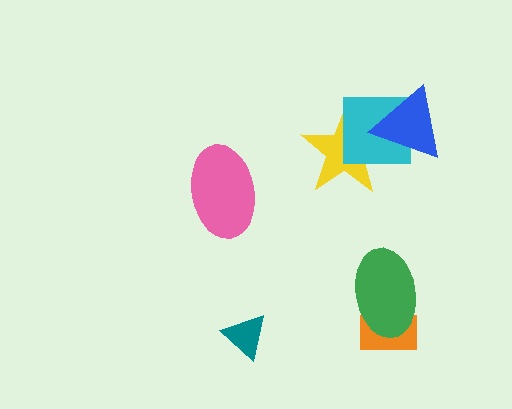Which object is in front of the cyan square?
The blue triangle is in front of the cyan square.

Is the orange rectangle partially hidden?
Yes, it is partially covered by another shape.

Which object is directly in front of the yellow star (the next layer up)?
The cyan square is directly in front of the yellow star.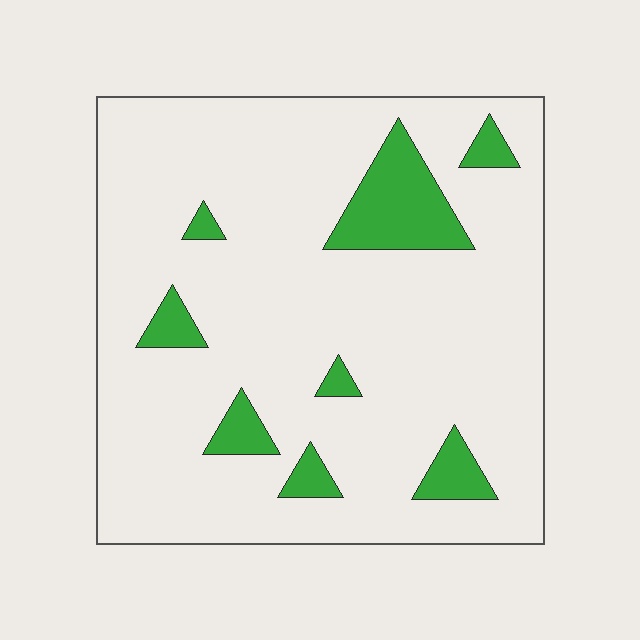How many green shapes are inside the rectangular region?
8.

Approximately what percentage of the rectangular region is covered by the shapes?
Approximately 10%.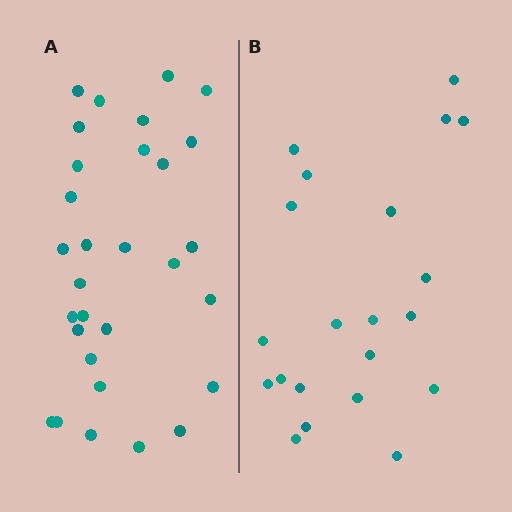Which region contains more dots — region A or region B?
Region A (the left region) has more dots.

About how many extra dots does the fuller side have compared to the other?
Region A has roughly 8 or so more dots than region B.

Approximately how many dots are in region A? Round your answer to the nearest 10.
About 30 dots.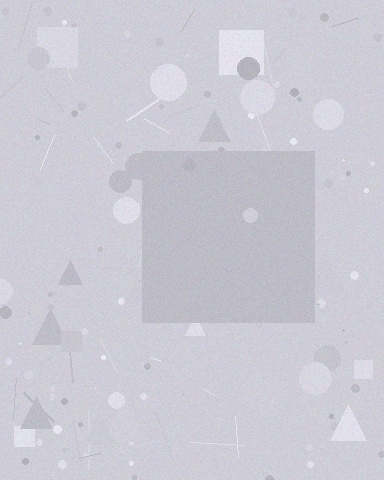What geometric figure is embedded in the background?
A square is embedded in the background.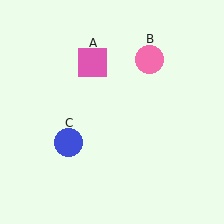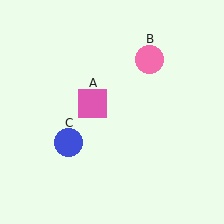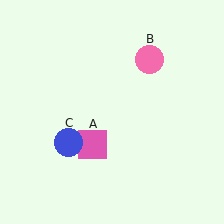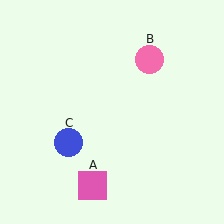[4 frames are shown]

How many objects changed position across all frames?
1 object changed position: pink square (object A).